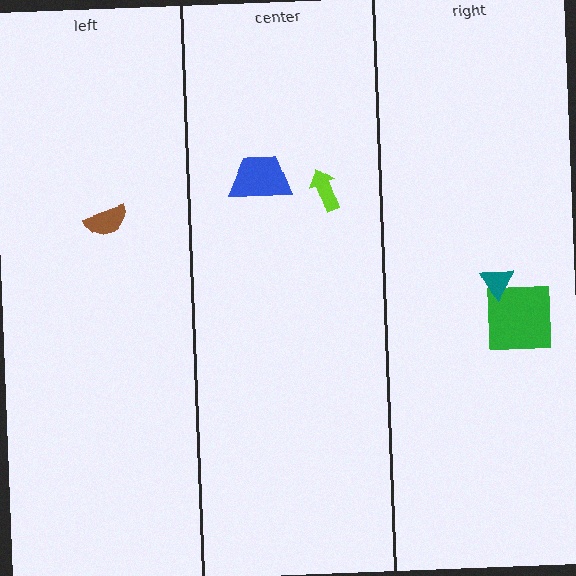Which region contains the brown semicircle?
The left region.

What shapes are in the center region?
The blue trapezoid, the lime arrow.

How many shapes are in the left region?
1.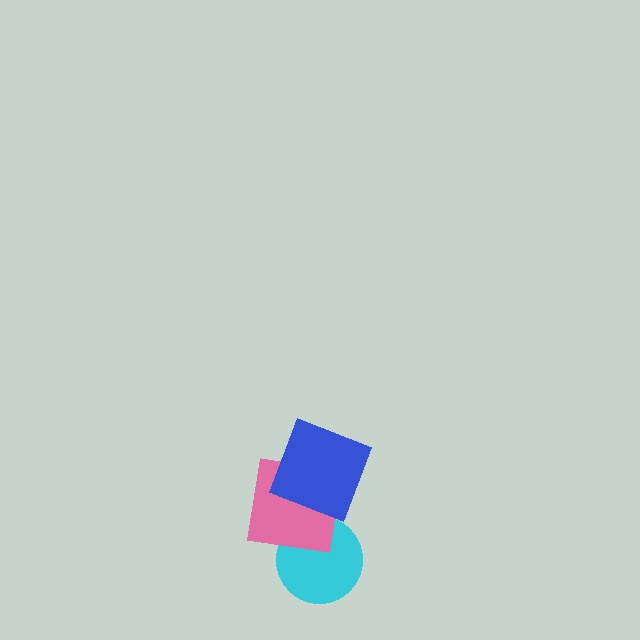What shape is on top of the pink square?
The blue square is on top of the pink square.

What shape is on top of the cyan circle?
The pink square is on top of the cyan circle.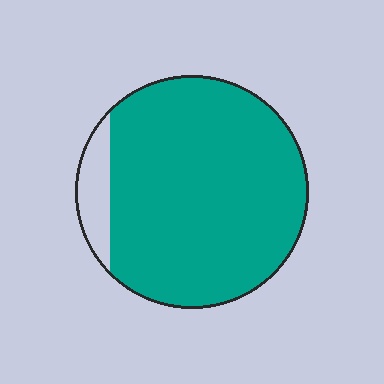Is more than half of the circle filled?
Yes.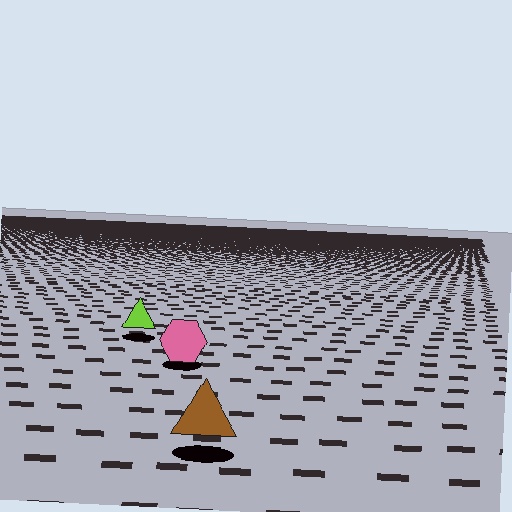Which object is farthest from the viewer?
The lime triangle is farthest from the viewer. It appears smaller and the ground texture around it is denser.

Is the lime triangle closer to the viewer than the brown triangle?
No. The brown triangle is closer — you can tell from the texture gradient: the ground texture is coarser near it.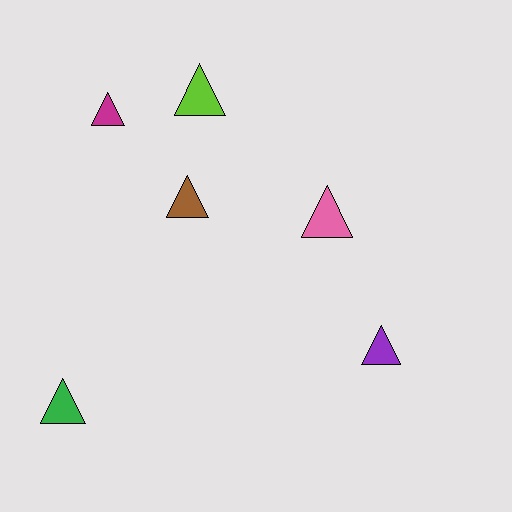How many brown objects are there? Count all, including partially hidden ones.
There is 1 brown object.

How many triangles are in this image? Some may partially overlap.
There are 6 triangles.